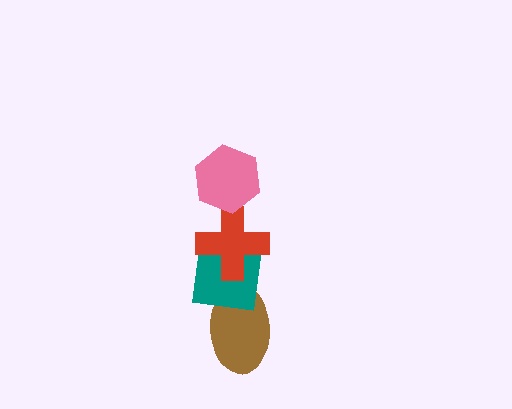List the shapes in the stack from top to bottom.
From top to bottom: the pink hexagon, the red cross, the teal square, the brown ellipse.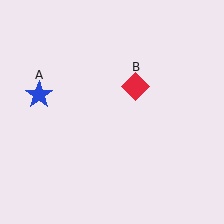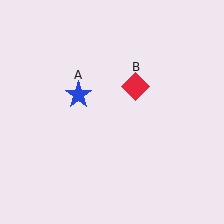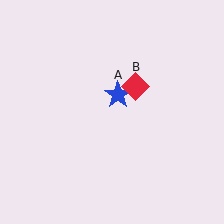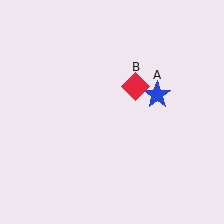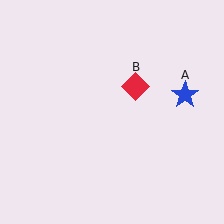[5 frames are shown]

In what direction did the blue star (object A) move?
The blue star (object A) moved right.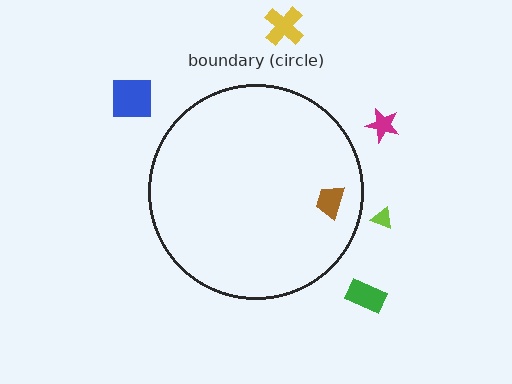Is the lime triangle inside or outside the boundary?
Outside.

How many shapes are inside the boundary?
1 inside, 5 outside.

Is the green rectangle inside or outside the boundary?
Outside.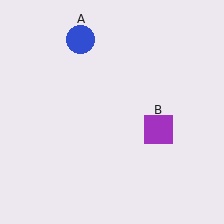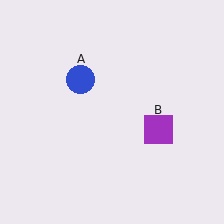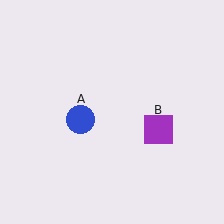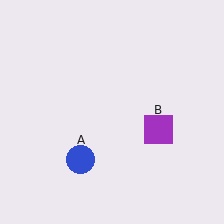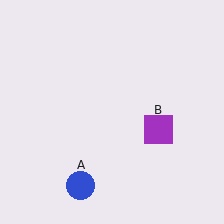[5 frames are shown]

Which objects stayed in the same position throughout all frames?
Purple square (object B) remained stationary.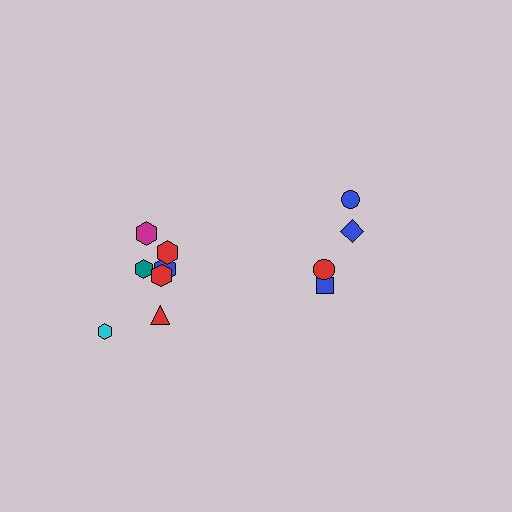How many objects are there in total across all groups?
There are 12 objects.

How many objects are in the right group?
There are 4 objects.